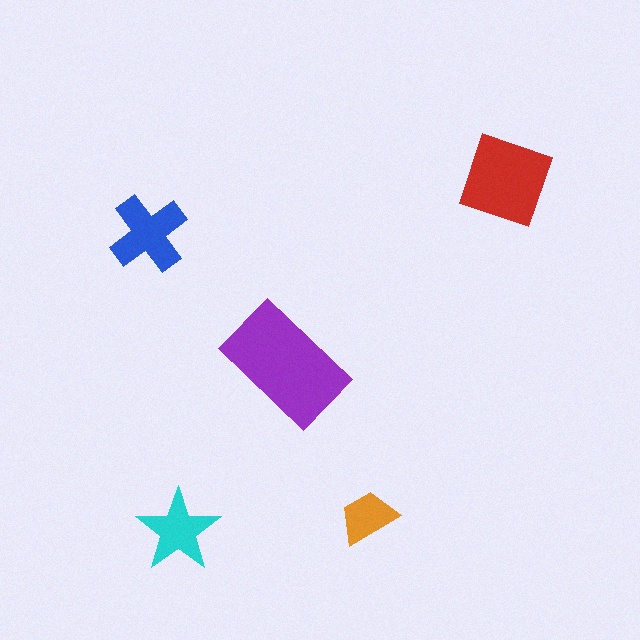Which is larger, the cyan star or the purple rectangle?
The purple rectangle.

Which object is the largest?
The purple rectangle.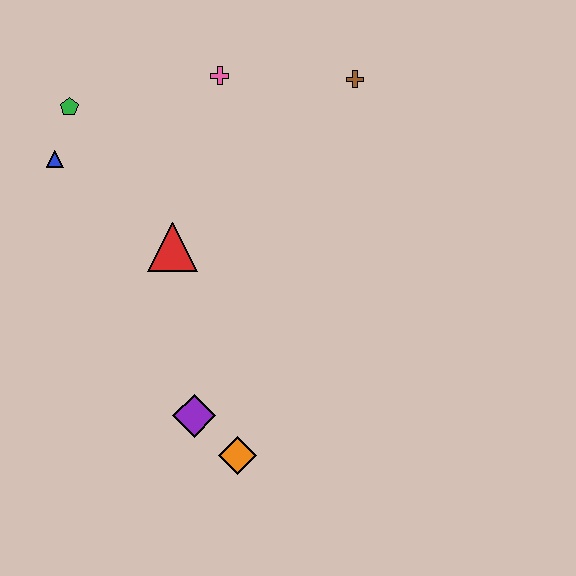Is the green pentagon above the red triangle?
Yes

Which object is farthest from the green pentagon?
The orange diamond is farthest from the green pentagon.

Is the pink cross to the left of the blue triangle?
No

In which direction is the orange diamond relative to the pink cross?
The orange diamond is below the pink cross.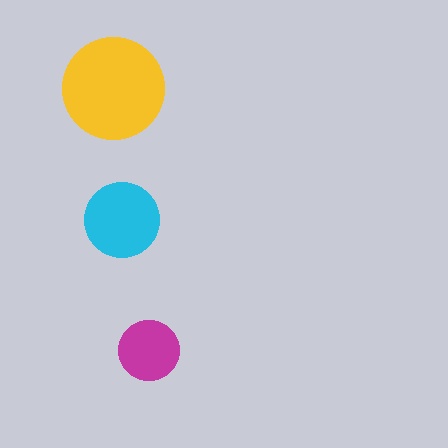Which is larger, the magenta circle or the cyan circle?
The cyan one.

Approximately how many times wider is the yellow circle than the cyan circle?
About 1.5 times wider.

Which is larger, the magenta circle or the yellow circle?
The yellow one.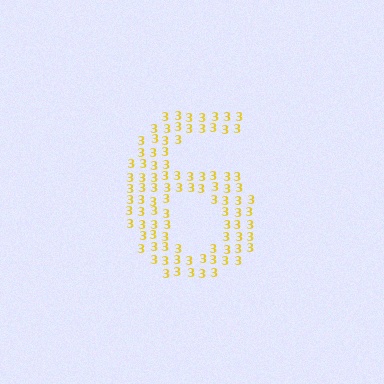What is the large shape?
The large shape is the digit 6.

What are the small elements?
The small elements are digit 3's.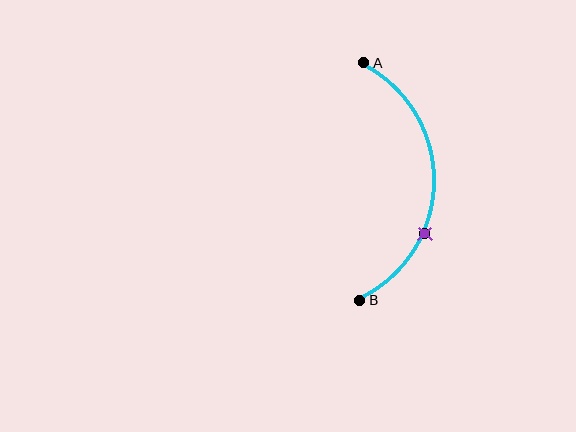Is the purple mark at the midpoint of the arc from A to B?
No. The purple mark lies on the arc but is closer to endpoint B. The arc midpoint would be at the point on the curve equidistant along the arc from both A and B.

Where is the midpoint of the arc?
The arc midpoint is the point on the curve farthest from the straight line joining A and B. It sits to the right of that line.